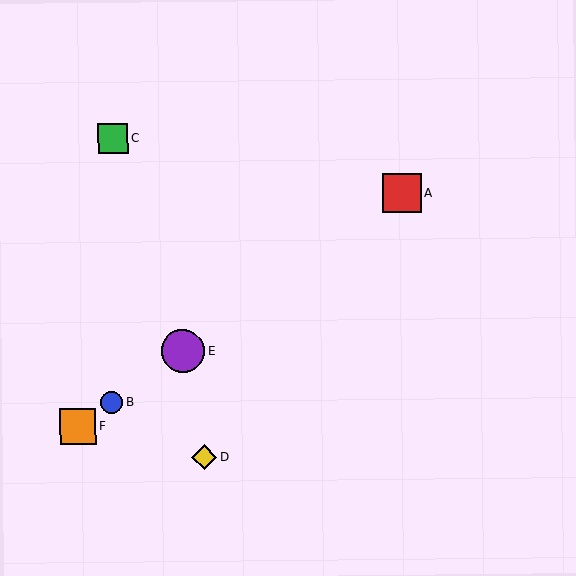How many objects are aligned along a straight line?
4 objects (A, B, E, F) are aligned along a straight line.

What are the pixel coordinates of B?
Object B is at (112, 402).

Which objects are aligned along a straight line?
Objects A, B, E, F are aligned along a straight line.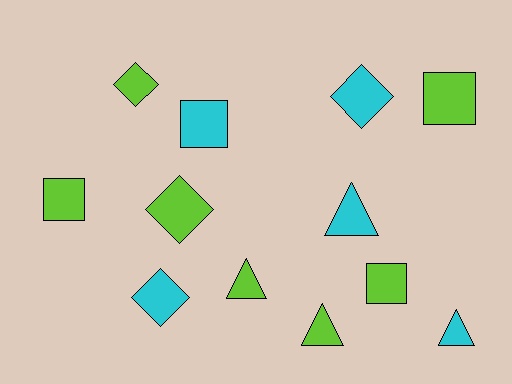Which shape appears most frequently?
Triangle, with 4 objects.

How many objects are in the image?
There are 12 objects.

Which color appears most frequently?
Lime, with 7 objects.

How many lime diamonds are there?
There are 2 lime diamonds.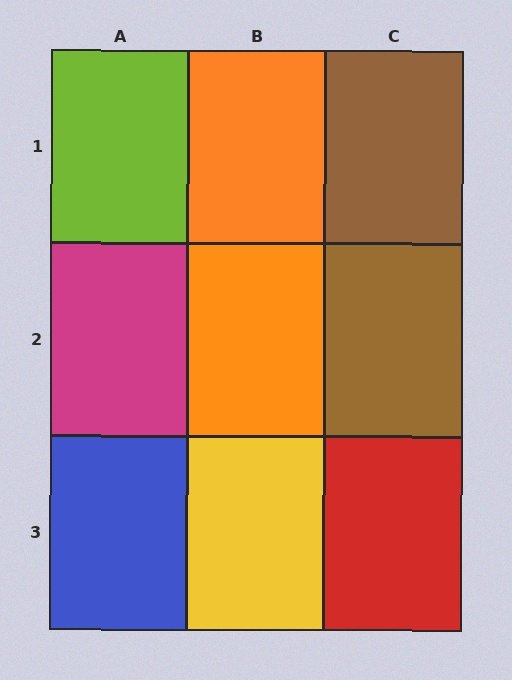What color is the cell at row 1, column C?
Brown.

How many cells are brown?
2 cells are brown.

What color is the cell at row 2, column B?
Orange.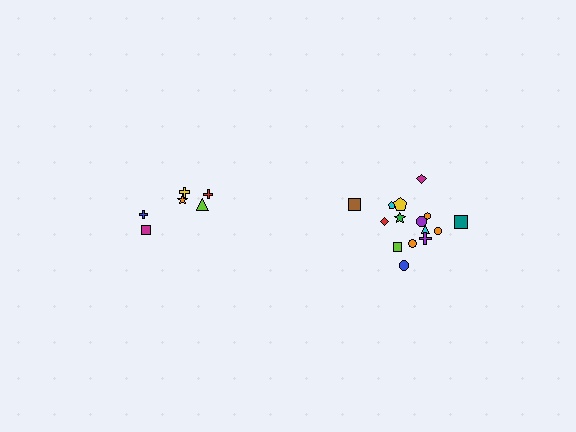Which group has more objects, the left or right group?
The right group.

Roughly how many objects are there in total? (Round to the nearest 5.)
Roughly 20 objects in total.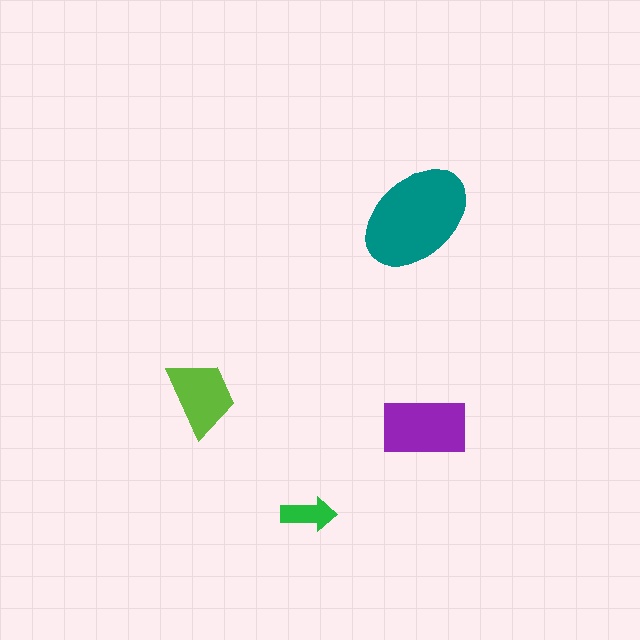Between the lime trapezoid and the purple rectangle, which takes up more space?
The purple rectangle.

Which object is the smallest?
The green arrow.